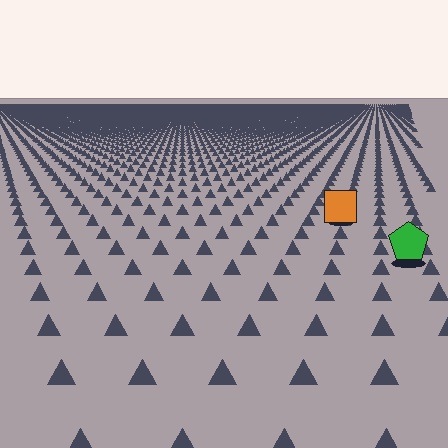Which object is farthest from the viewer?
The orange square is farthest from the viewer. It appears smaller and the ground texture around it is denser.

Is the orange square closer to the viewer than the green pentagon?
No. The green pentagon is closer — you can tell from the texture gradient: the ground texture is coarser near it.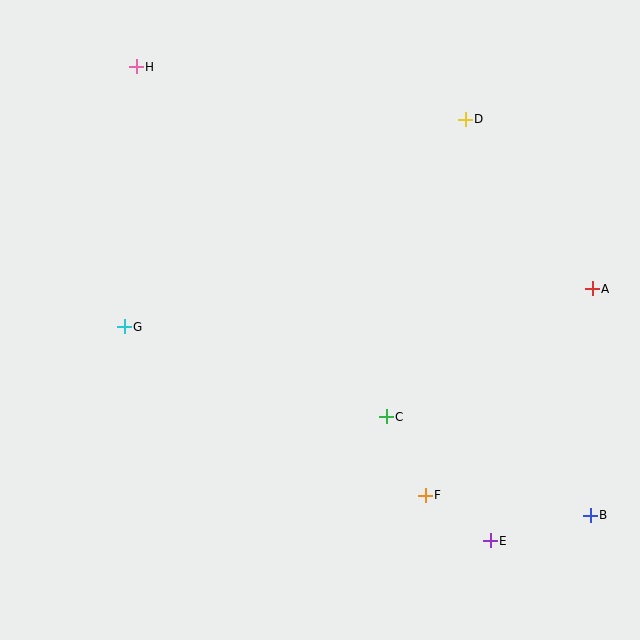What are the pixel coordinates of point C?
Point C is at (386, 417).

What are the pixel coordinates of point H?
Point H is at (136, 67).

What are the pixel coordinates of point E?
Point E is at (490, 541).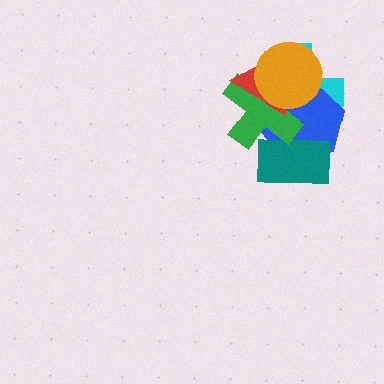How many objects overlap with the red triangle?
4 objects overlap with the red triangle.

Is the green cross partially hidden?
Yes, it is partially covered by another shape.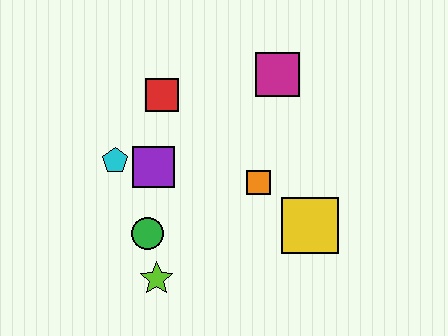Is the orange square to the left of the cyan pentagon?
No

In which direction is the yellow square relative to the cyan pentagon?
The yellow square is to the right of the cyan pentagon.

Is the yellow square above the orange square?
No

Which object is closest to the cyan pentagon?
The purple square is closest to the cyan pentagon.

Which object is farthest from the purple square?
The yellow square is farthest from the purple square.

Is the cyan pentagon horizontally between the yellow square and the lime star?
No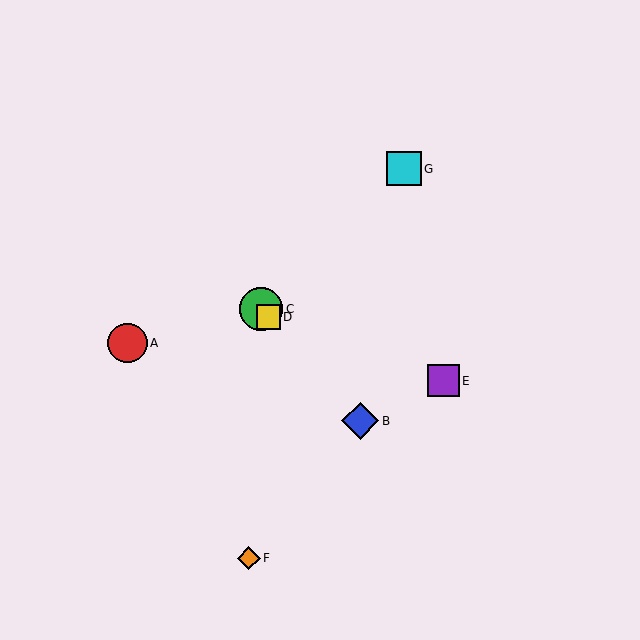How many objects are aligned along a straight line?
3 objects (B, C, D) are aligned along a straight line.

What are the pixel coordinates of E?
Object E is at (443, 381).